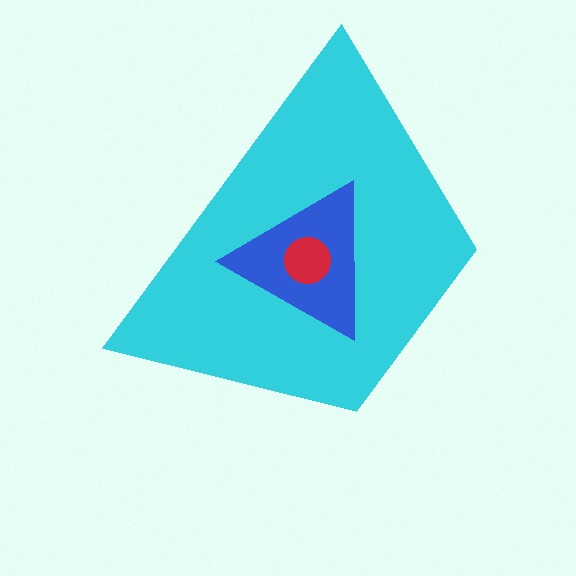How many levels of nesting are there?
3.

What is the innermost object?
The red circle.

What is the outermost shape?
The cyan trapezoid.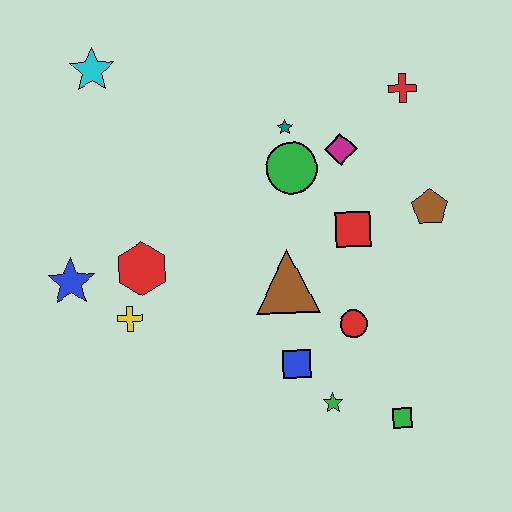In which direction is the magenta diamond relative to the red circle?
The magenta diamond is above the red circle.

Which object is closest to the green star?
The blue square is closest to the green star.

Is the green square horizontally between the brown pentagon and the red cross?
No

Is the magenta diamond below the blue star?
No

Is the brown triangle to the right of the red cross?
No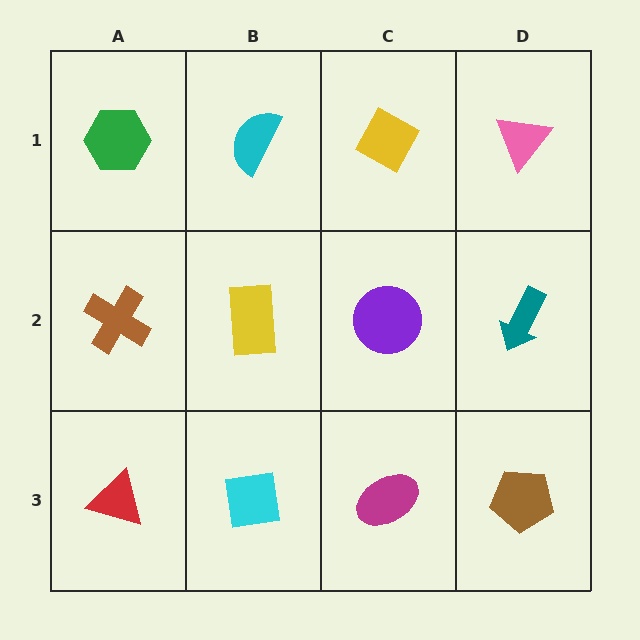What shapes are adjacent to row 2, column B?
A cyan semicircle (row 1, column B), a cyan square (row 3, column B), a brown cross (row 2, column A), a purple circle (row 2, column C).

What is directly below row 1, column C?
A purple circle.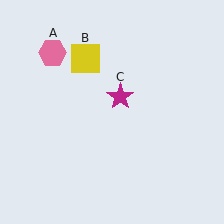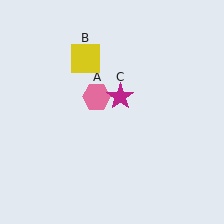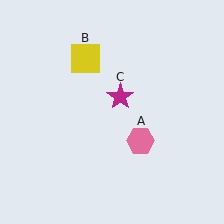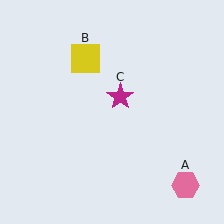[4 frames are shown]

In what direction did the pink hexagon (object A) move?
The pink hexagon (object A) moved down and to the right.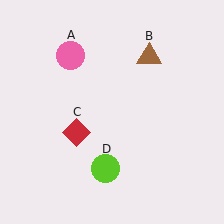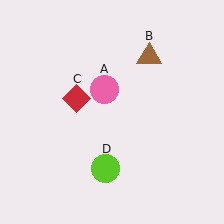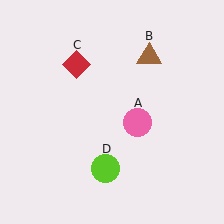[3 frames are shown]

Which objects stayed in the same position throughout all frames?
Brown triangle (object B) and lime circle (object D) remained stationary.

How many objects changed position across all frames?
2 objects changed position: pink circle (object A), red diamond (object C).